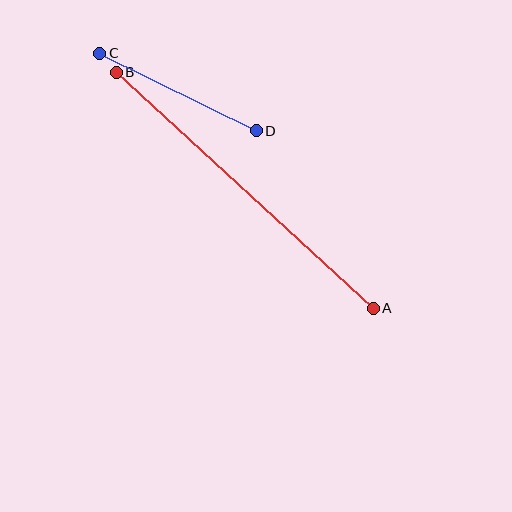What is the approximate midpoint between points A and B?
The midpoint is at approximately (245, 190) pixels.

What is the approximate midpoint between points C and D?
The midpoint is at approximately (178, 92) pixels.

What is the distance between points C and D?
The distance is approximately 175 pixels.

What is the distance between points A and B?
The distance is approximately 349 pixels.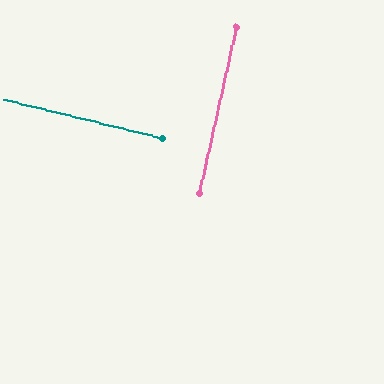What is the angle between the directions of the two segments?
Approximately 89 degrees.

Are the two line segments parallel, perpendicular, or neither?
Perpendicular — they meet at approximately 89°.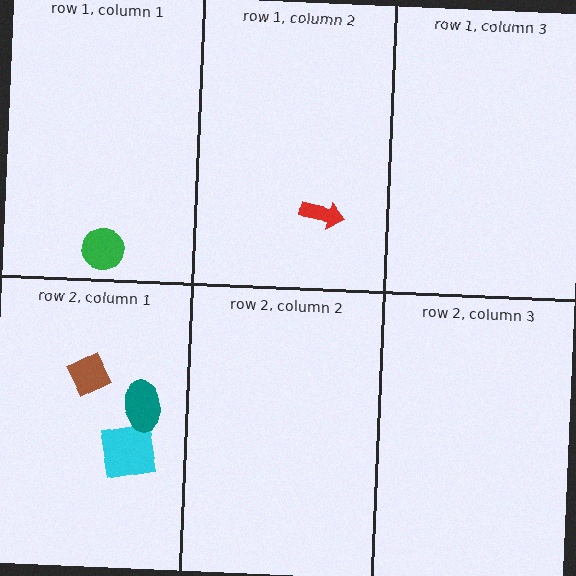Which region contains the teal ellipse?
The row 2, column 1 region.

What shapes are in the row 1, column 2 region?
The red arrow.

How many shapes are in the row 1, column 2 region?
1.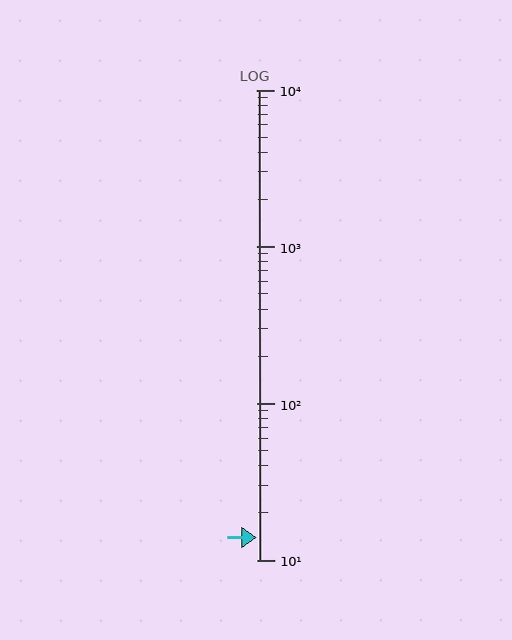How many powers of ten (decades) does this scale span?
The scale spans 3 decades, from 10 to 10000.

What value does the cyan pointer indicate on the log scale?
The pointer indicates approximately 14.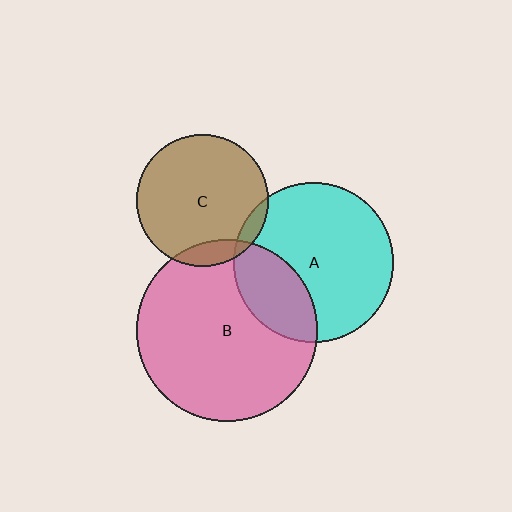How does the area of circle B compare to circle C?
Approximately 1.9 times.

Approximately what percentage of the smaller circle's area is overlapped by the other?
Approximately 25%.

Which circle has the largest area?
Circle B (pink).